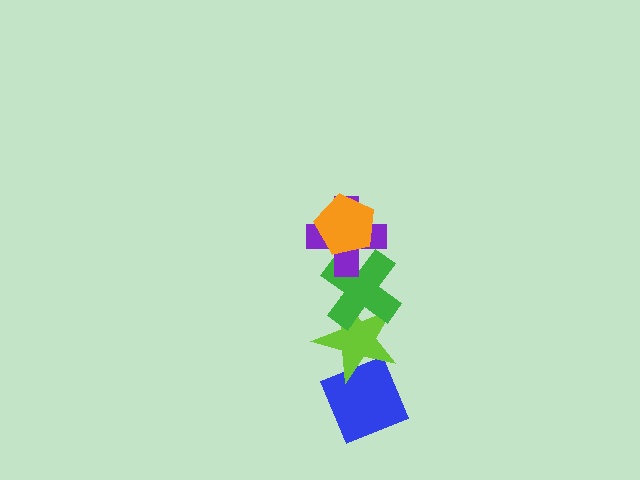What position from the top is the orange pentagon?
The orange pentagon is 1st from the top.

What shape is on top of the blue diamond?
The lime star is on top of the blue diamond.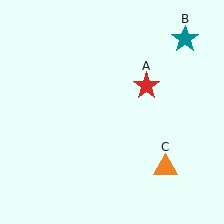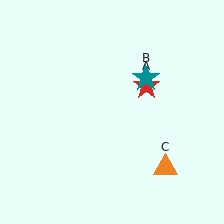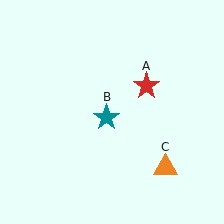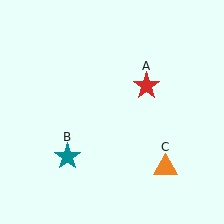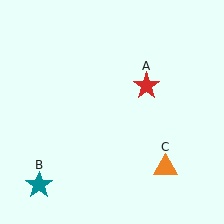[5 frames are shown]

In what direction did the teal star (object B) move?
The teal star (object B) moved down and to the left.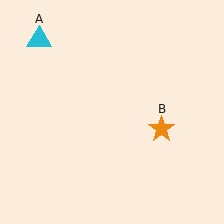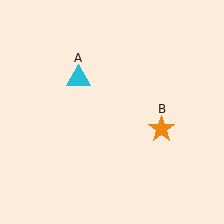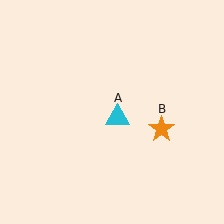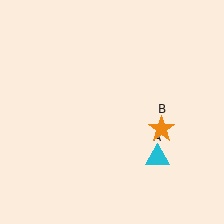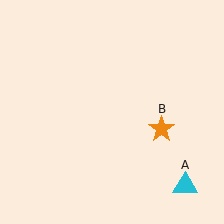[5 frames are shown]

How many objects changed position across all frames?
1 object changed position: cyan triangle (object A).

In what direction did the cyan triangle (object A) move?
The cyan triangle (object A) moved down and to the right.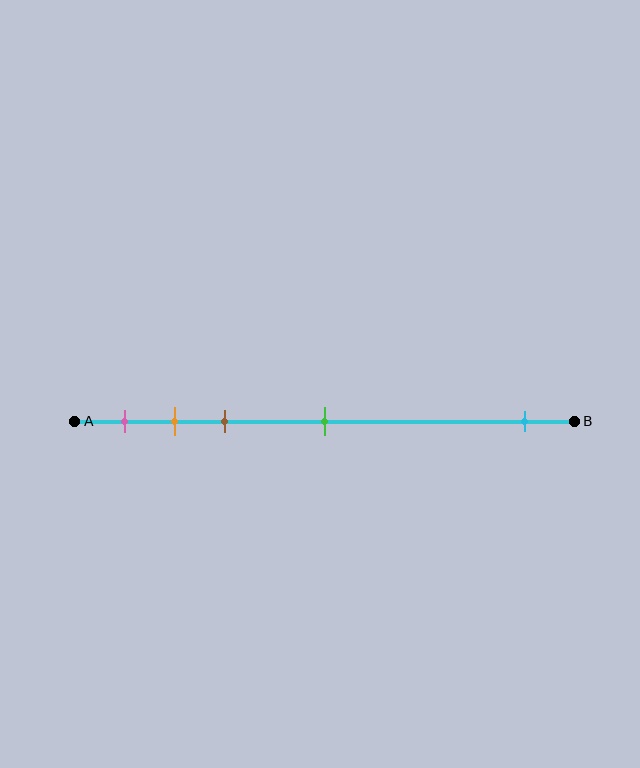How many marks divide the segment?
There are 5 marks dividing the segment.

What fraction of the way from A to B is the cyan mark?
The cyan mark is approximately 90% (0.9) of the way from A to B.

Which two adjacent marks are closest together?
The orange and brown marks are the closest adjacent pair.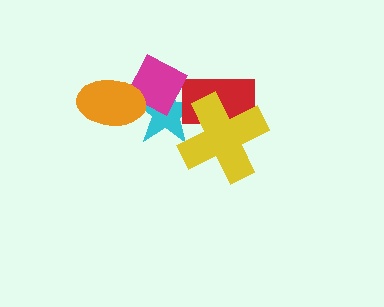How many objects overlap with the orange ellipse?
2 objects overlap with the orange ellipse.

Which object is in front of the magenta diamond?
The orange ellipse is in front of the magenta diamond.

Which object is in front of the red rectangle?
The yellow cross is in front of the red rectangle.